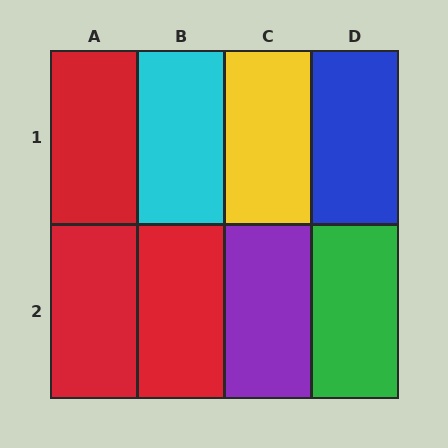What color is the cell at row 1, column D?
Blue.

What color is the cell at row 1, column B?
Cyan.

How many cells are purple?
1 cell is purple.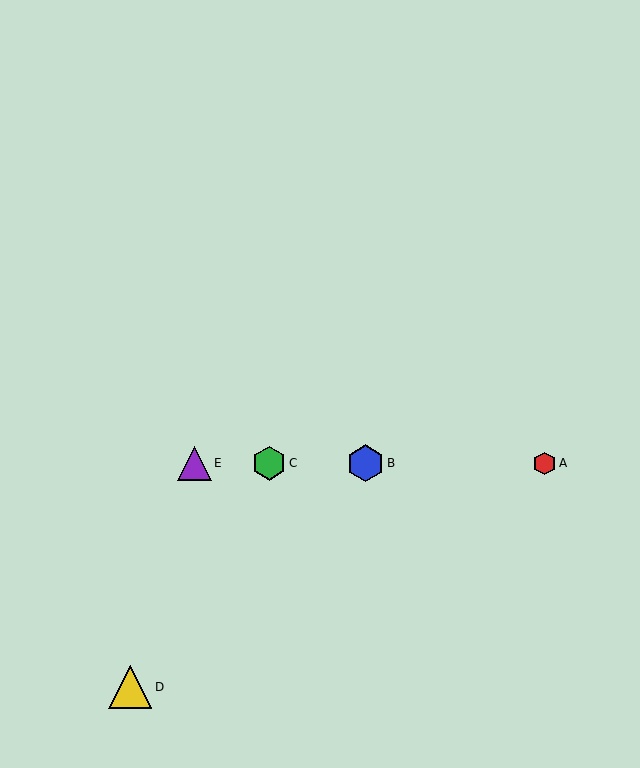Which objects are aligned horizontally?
Objects A, B, C, E are aligned horizontally.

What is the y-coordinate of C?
Object C is at y≈463.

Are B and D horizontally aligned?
No, B is at y≈463 and D is at y≈687.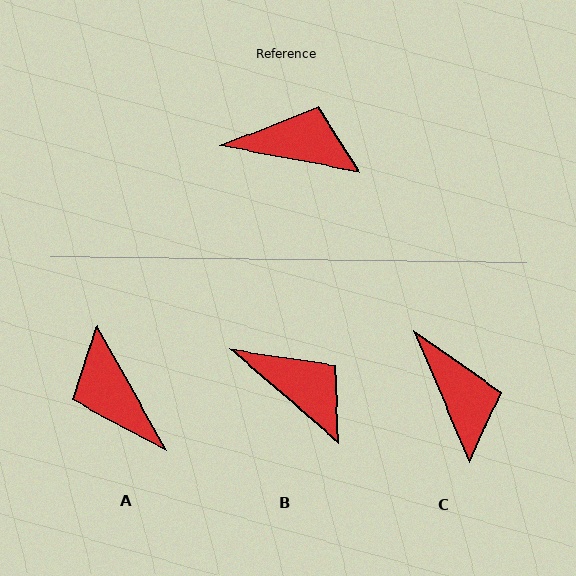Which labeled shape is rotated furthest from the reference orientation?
A, about 130 degrees away.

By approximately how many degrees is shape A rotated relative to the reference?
Approximately 130 degrees counter-clockwise.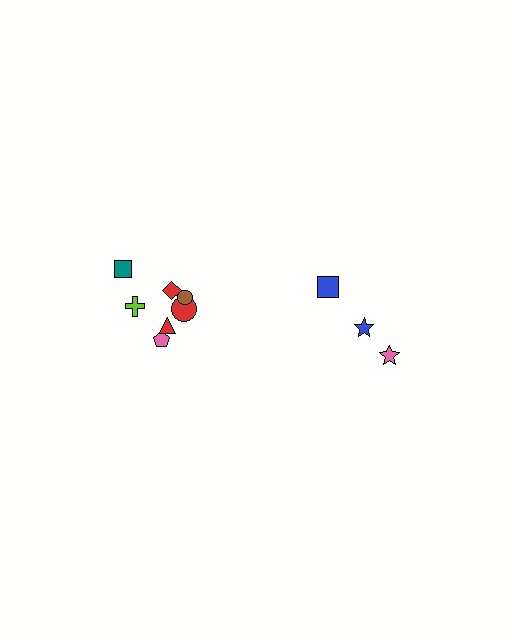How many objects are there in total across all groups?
There are 10 objects.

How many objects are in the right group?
There are 3 objects.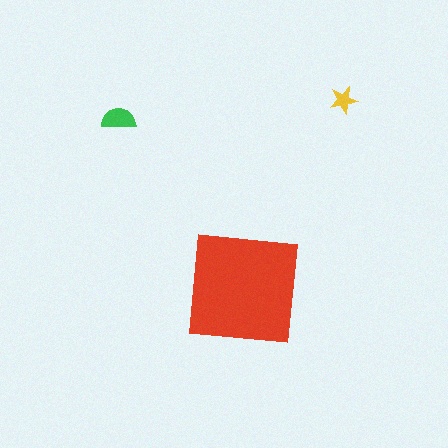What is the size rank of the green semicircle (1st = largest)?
2nd.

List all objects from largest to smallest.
The red square, the green semicircle, the yellow star.